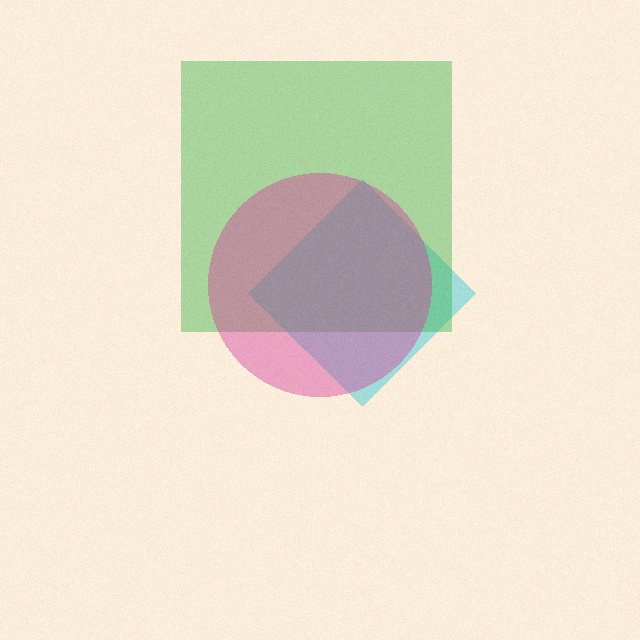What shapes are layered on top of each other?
The layered shapes are: a cyan diamond, a green square, a magenta circle.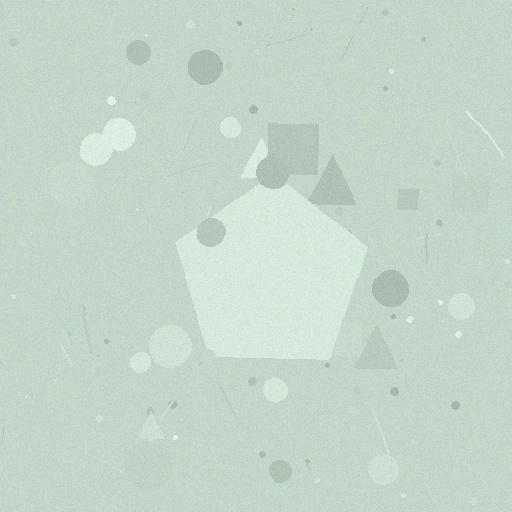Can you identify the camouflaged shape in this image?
The camouflaged shape is a pentagon.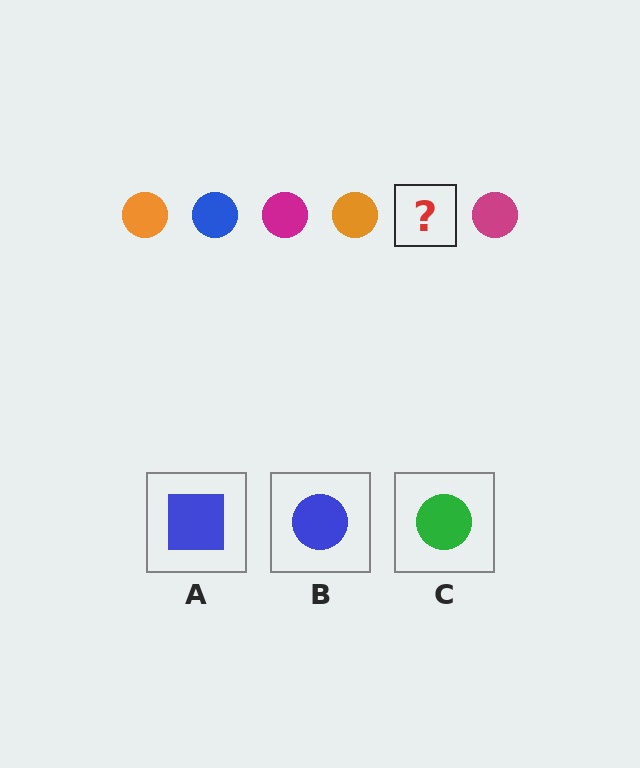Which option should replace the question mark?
Option B.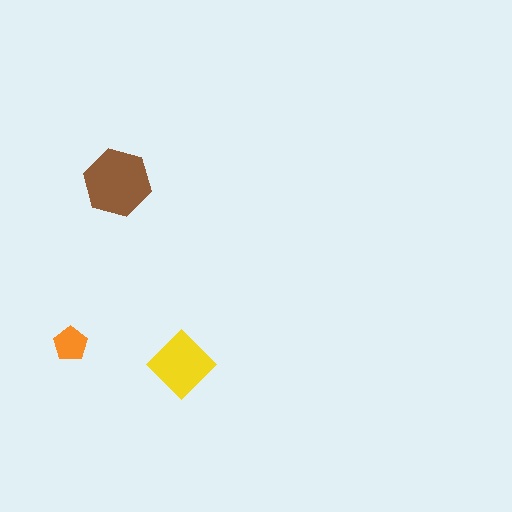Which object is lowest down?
The yellow diamond is bottommost.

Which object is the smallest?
The orange pentagon.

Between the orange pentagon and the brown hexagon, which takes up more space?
The brown hexagon.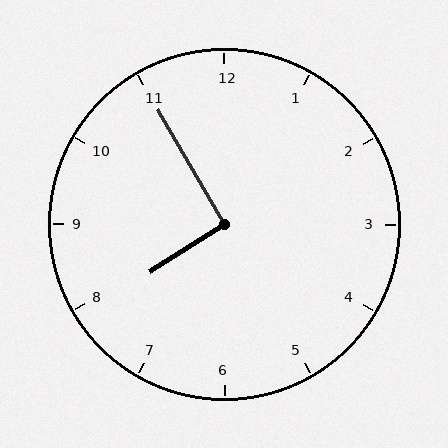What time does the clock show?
7:55.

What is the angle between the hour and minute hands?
Approximately 92 degrees.